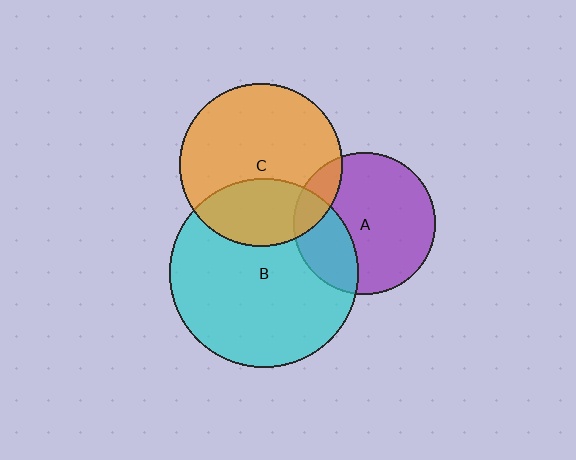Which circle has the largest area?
Circle B (cyan).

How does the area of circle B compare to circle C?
Approximately 1.3 times.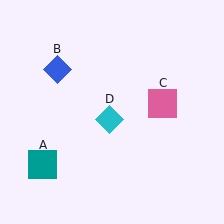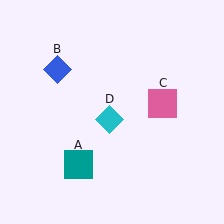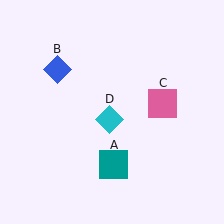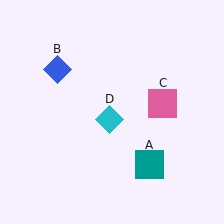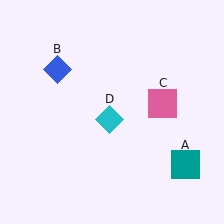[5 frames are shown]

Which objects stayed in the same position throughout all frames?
Blue diamond (object B) and pink square (object C) and cyan diamond (object D) remained stationary.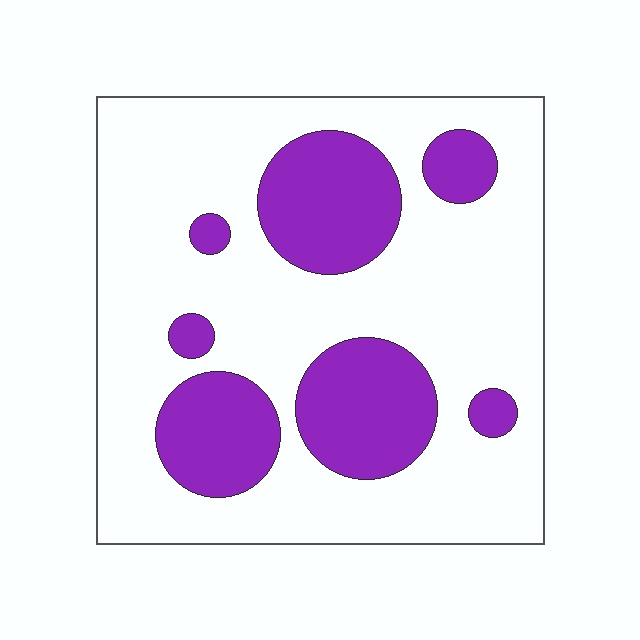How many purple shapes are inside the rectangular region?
7.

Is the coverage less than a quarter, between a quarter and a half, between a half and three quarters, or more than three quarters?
Between a quarter and a half.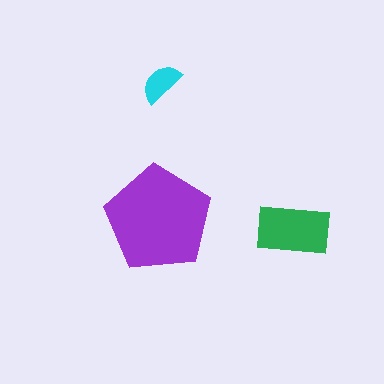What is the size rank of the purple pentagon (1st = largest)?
1st.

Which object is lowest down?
The green rectangle is bottommost.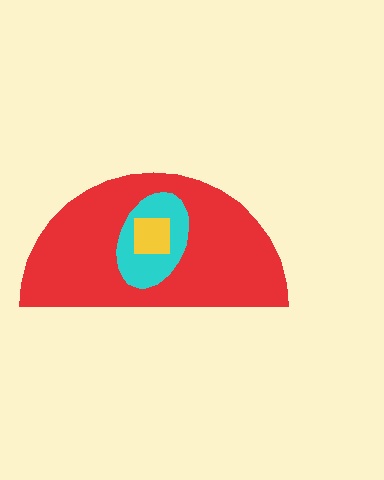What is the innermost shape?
The yellow square.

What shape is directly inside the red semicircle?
The cyan ellipse.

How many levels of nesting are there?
3.